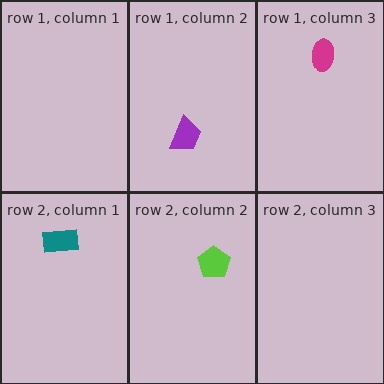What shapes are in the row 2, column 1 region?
The teal rectangle.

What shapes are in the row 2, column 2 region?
The lime pentagon.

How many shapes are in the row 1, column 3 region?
1.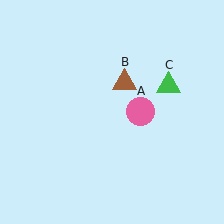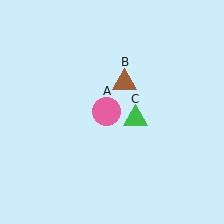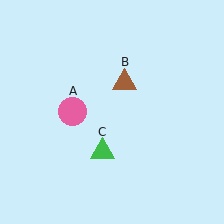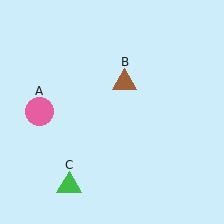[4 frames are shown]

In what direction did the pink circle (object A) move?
The pink circle (object A) moved left.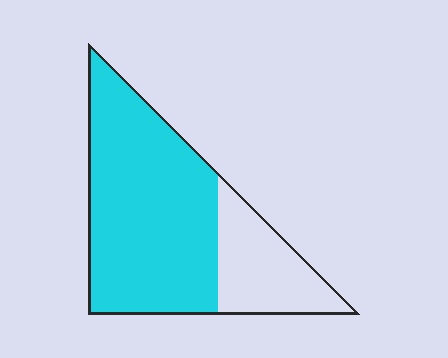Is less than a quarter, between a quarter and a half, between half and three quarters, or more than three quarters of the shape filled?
Between half and three quarters.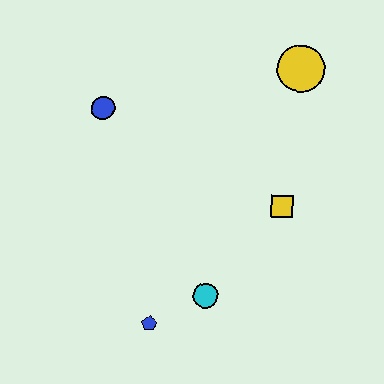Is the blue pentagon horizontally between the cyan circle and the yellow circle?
No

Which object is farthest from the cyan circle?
The yellow circle is farthest from the cyan circle.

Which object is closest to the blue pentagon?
The cyan circle is closest to the blue pentagon.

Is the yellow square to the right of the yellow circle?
No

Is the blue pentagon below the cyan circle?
Yes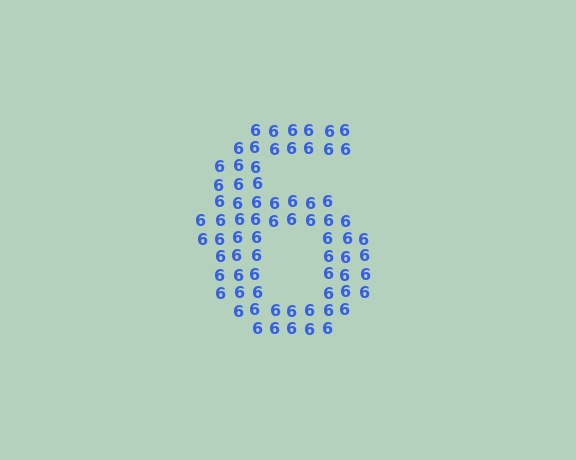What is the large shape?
The large shape is the digit 6.